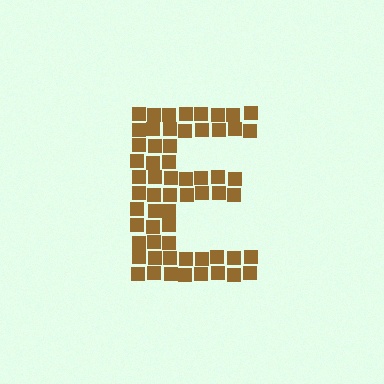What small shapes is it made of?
It is made of small squares.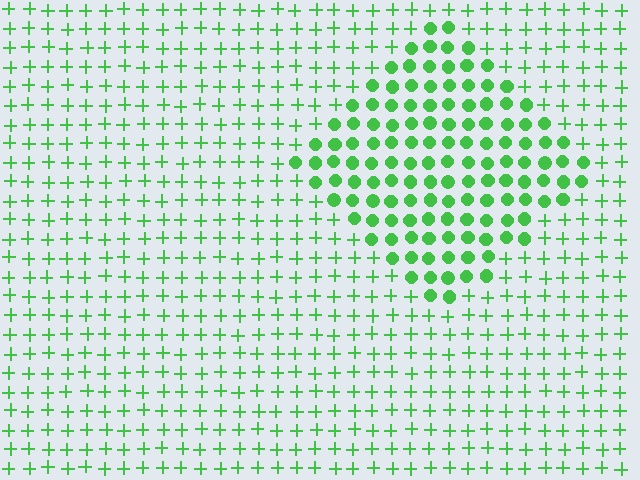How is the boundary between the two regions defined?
The boundary is defined by a change in element shape: circles inside vs. plus signs outside. All elements share the same color and spacing.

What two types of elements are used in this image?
The image uses circles inside the diamond region and plus signs outside it.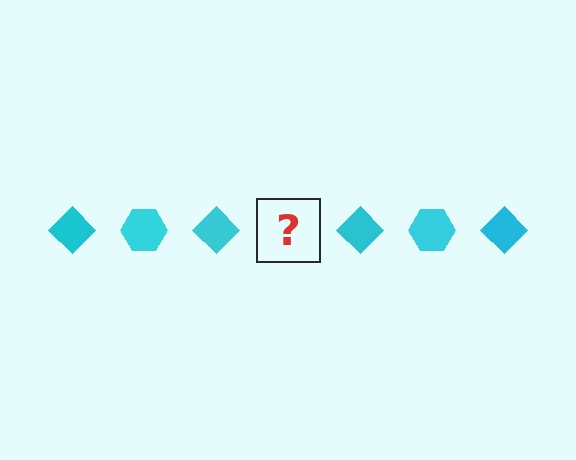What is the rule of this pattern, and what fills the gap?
The rule is that the pattern cycles through diamond, hexagon shapes in cyan. The gap should be filled with a cyan hexagon.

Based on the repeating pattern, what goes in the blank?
The blank should be a cyan hexagon.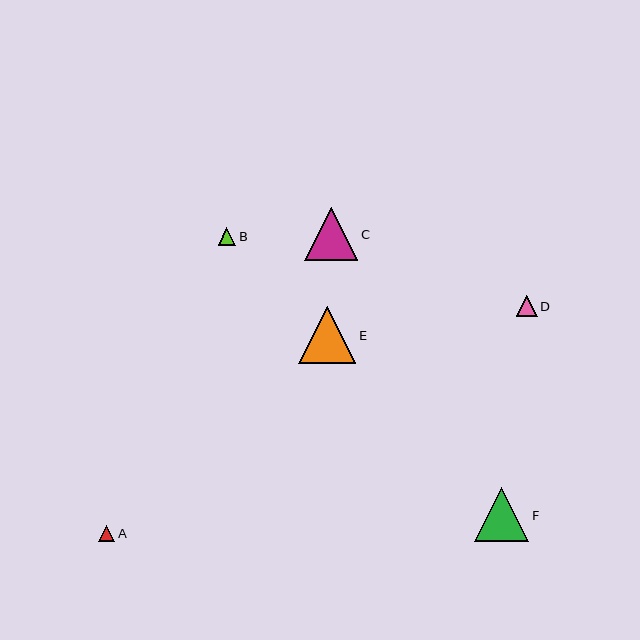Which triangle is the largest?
Triangle E is the largest with a size of approximately 57 pixels.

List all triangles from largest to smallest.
From largest to smallest: E, F, C, D, B, A.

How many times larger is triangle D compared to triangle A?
Triangle D is approximately 1.2 times the size of triangle A.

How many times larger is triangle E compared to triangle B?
Triangle E is approximately 3.3 times the size of triangle B.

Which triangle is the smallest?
Triangle A is the smallest with a size of approximately 17 pixels.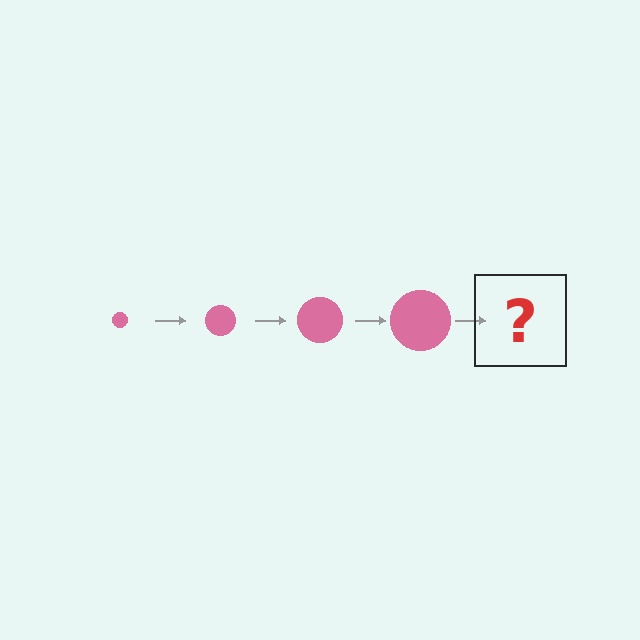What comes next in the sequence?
The next element should be a pink circle, larger than the previous one.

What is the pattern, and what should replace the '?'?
The pattern is that the circle gets progressively larger each step. The '?' should be a pink circle, larger than the previous one.